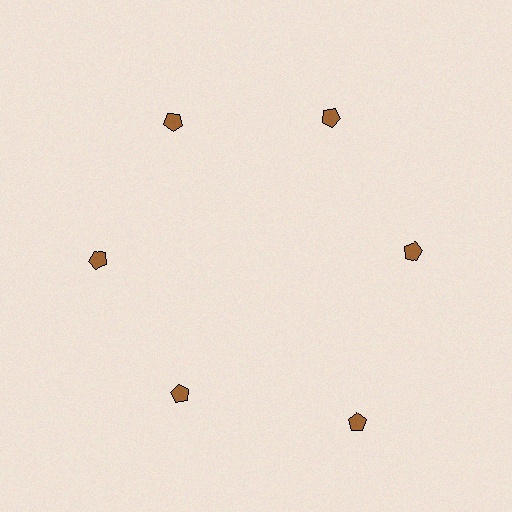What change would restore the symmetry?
The symmetry would be restored by moving it inward, back onto the ring so that all 6 pentagons sit at equal angles and equal distance from the center.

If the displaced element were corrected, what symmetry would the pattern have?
It would have 6-fold rotational symmetry — the pattern would map onto itself every 60 degrees.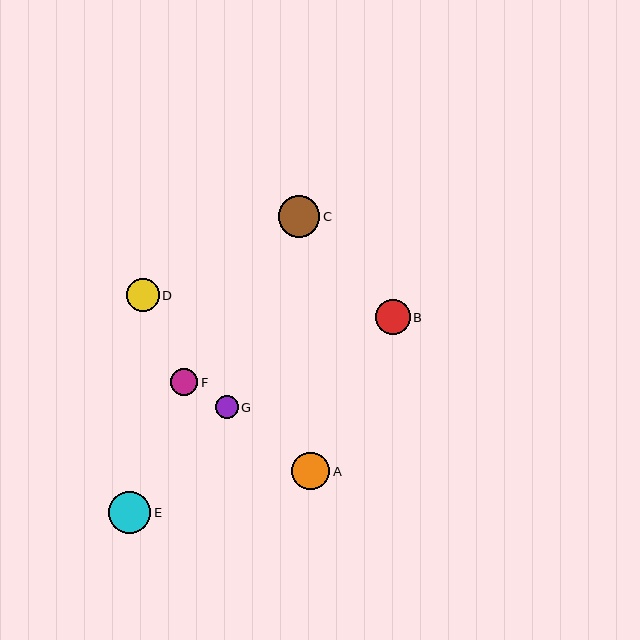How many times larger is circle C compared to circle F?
Circle C is approximately 1.5 times the size of circle F.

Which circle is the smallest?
Circle G is the smallest with a size of approximately 23 pixels.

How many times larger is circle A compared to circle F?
Circle A is approximately 1.4 times the size of circle F.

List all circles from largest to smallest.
From largest to smallest: E, C, A, B, D, F, G.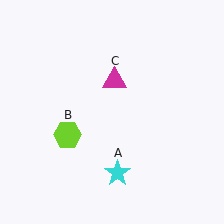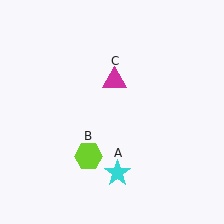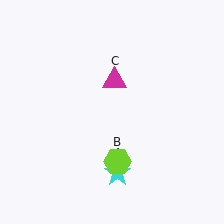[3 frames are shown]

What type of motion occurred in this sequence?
The lime hexagon (object B) rotated counterclockwise around the center of the scene.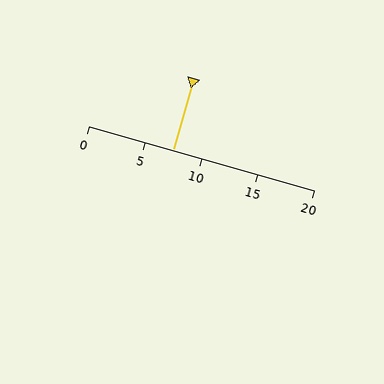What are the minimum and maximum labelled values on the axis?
The axis runs from 0 to 20.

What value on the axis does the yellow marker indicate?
The marker indicates approximately 7.5.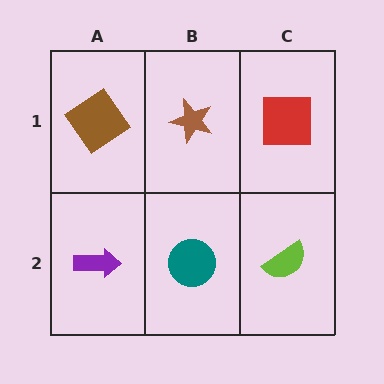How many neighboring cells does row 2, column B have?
3.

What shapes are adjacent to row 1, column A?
A purple arrow (row 2, column A), a brown star (row 1, column B).